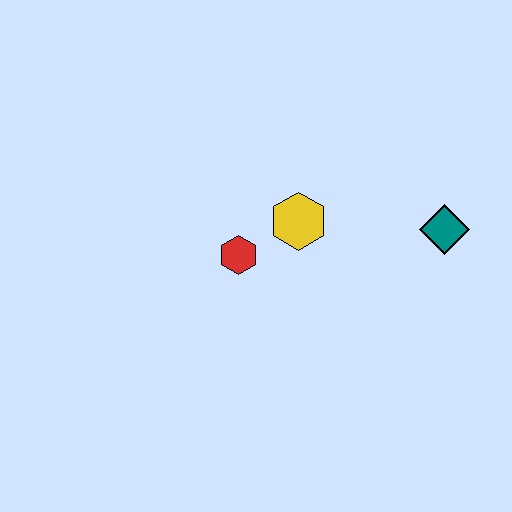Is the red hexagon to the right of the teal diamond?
No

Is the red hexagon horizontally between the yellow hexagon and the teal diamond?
No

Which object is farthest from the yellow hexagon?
The teal diamond is farthest from the yellow hexagon.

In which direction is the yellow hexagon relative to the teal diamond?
The yellow hexagon is to the left of the teal diamond.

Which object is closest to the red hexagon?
The yellow hexagon is closest to the red hexagon.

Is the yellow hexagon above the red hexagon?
Yes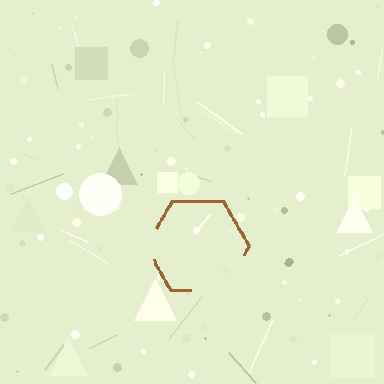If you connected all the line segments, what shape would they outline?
They would outline a hexagon.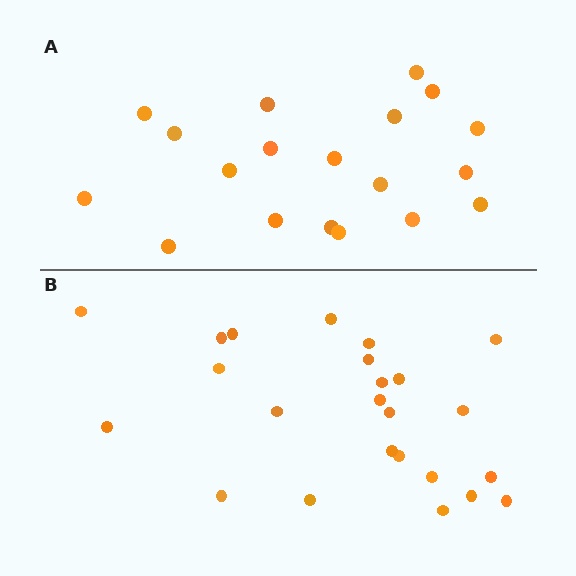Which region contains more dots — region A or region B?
Region B (the bottom region) has more dots.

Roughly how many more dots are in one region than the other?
Region B has about 5 more dots than region A.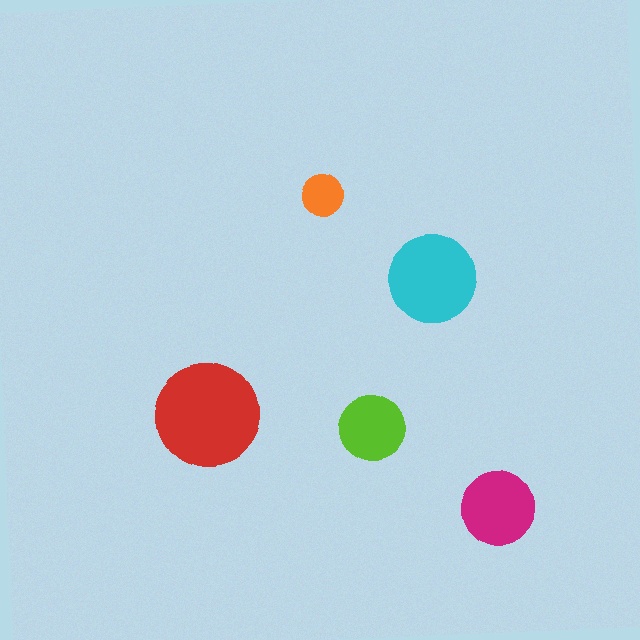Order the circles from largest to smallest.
the red one, the cyan one, the magenta one, the lime one, the orange one.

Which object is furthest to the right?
The magenta circle is rightmost.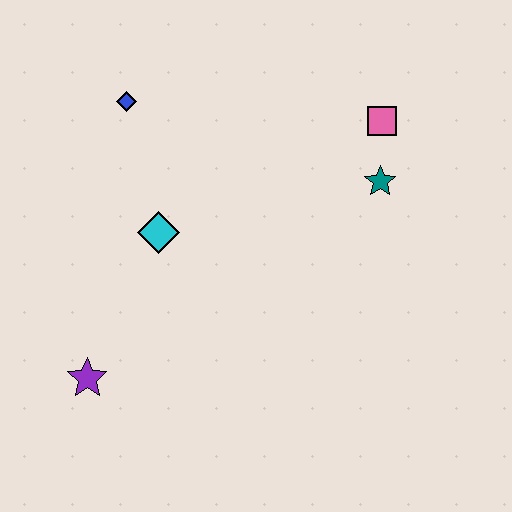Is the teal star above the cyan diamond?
Yes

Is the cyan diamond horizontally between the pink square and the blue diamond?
Yes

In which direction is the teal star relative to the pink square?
The teal star is below the pink square.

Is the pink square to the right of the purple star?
Yes